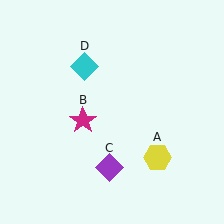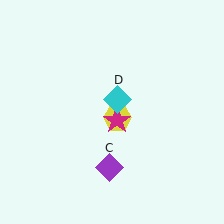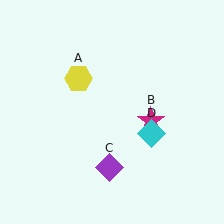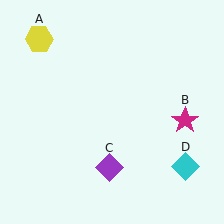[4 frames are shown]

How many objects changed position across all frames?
3 objects changed position: yellow hexagon (object A), magenta star (object B), cyan diamond (object D).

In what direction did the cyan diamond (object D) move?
The cyan diamond (object D) moved down and to the right.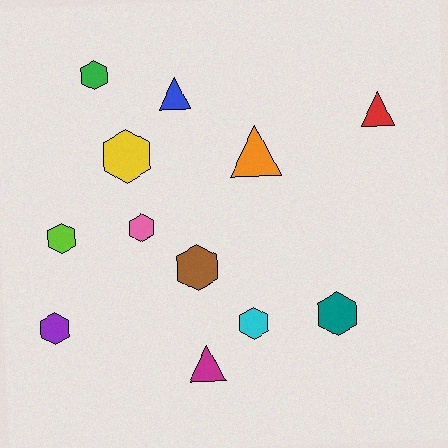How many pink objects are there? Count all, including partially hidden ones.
There is 1 pink object.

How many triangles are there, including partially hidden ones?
There are 4 triangles.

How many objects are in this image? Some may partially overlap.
There are 12 objects.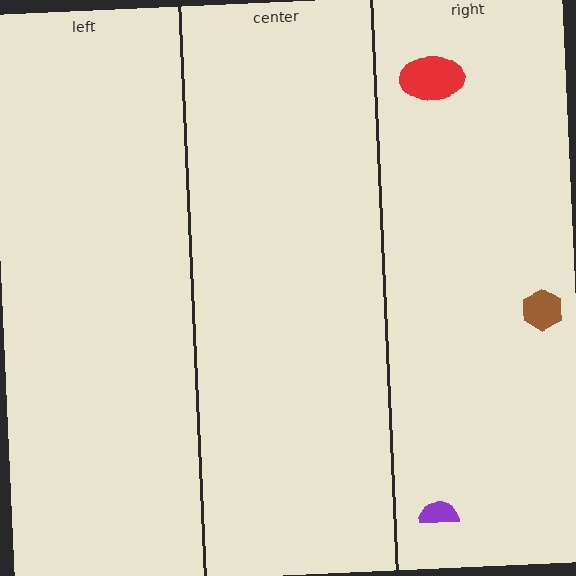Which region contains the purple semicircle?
The right region.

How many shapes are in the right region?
3.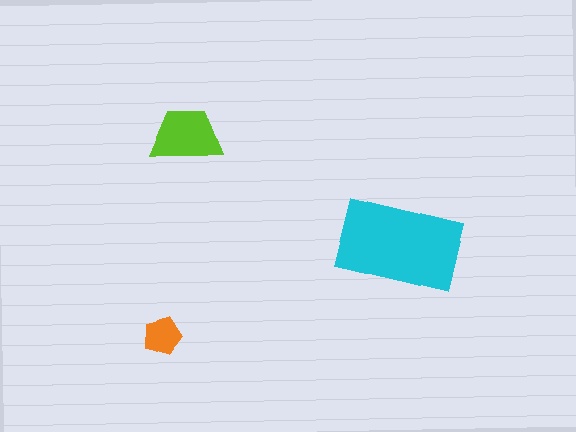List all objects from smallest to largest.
The orange pentagon, the lime trapezoid, the cyan rectangle.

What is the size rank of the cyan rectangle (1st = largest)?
1st.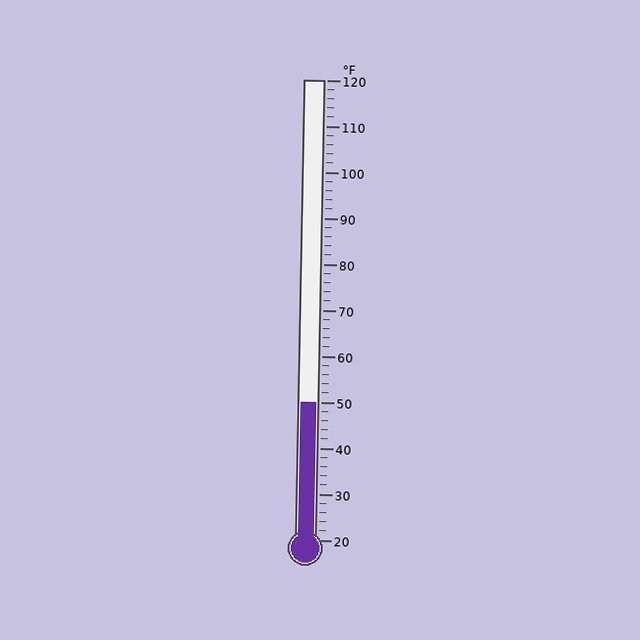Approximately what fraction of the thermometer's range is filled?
The thermometer is filled to approximately 30% of its range.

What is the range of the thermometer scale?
The thermometer scale ranges from 20°F to 120°F.